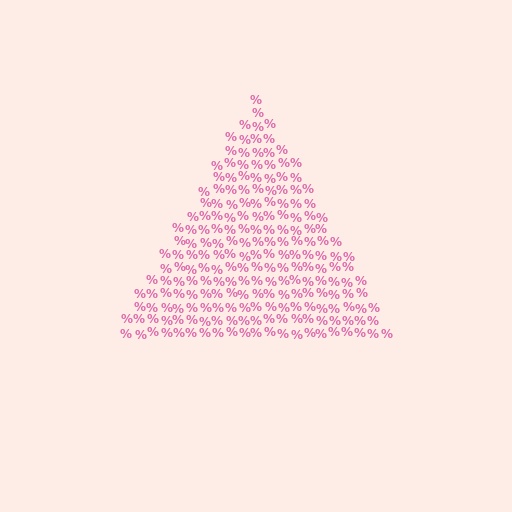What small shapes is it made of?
It is made of small percent signs.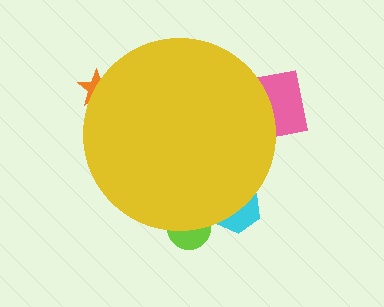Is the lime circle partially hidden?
Yes, the lime circle is partially hidden behind the yellow circle.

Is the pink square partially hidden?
Yes, the pink square is partially hidden behind the yellow circle.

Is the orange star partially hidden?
Yes, the orange star is partially hidden behind the yellow circle.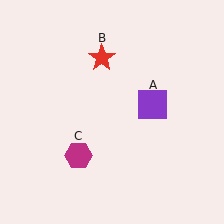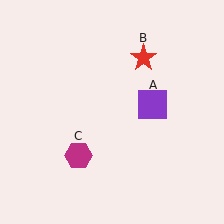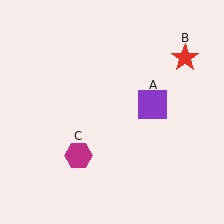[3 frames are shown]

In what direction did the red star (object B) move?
The red star (object B) moved right.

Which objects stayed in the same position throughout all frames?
Purple square (object A) and magenta hexagon (object C) remained stationary.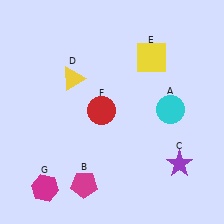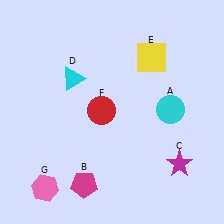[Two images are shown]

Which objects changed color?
C changed from purple to magenta. D changed from yellow to cyan. G changed from magenta to pink.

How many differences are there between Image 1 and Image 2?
There are 3 differences between the two images.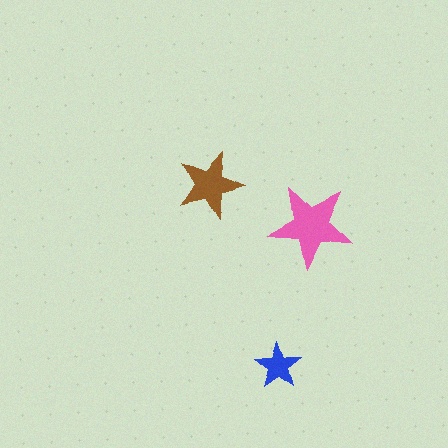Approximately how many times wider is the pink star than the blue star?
About 2 times wider.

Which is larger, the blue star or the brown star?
The brown one.